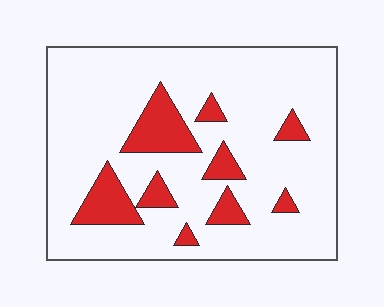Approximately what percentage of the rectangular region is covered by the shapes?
Approximately 15%.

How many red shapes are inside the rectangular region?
9.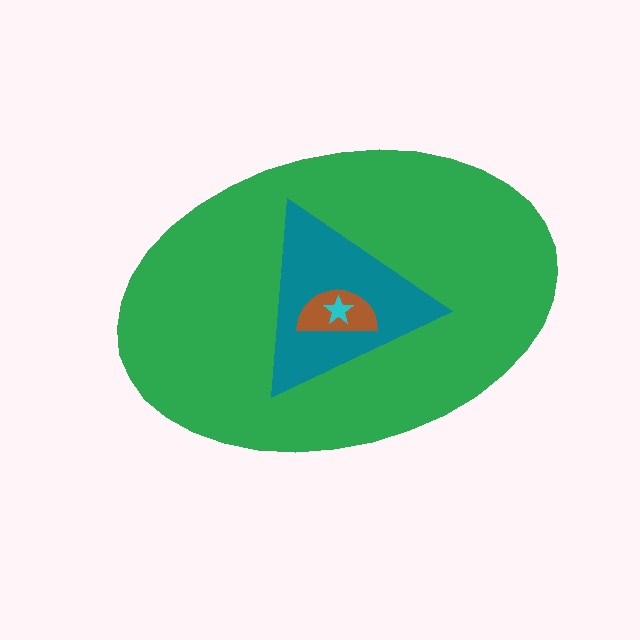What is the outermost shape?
The green ellipse.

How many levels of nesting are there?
4.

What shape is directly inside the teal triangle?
The brown semicircle.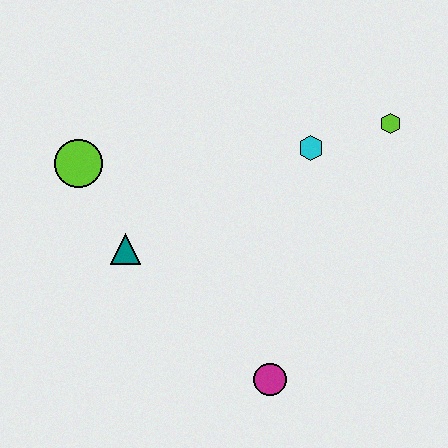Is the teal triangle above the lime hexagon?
No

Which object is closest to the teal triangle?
The lime circle is closest to the teal triangle.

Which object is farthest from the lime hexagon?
The lime circle is farthest from the lime hexagon.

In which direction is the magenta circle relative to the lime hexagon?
The magenta circle is below the lime hexagon.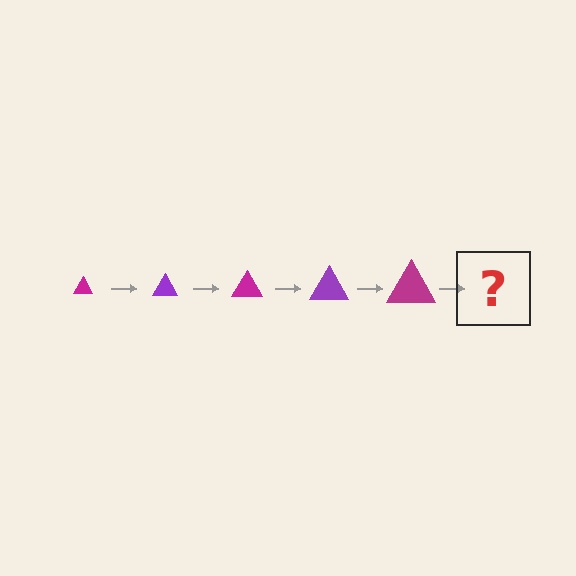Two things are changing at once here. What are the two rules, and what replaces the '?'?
The two rules are that the triangle grows larger each step and the color cycles through magenta and purple. The '?' should be a purple triangle, larger than the previous one.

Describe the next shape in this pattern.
It should be a purple triangle, larger than the previous one.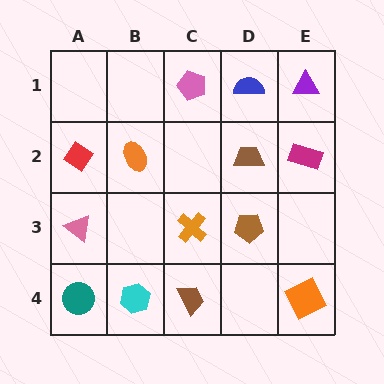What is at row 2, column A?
A red diamond.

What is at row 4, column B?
A cyan hexagon.